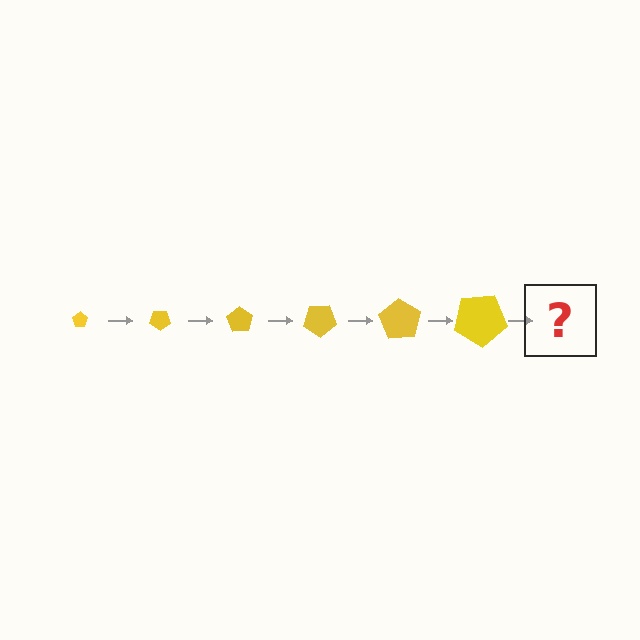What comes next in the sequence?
The next element should be a pentagon, larger than the previous one and rotated 210 degrees from the start.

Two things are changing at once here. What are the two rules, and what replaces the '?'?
The two rules are that the pentagon grows larger each step and it rotates 35 degrees each step. The '?' should be a pentagon, larger than the previous one and rotated 210 degrees from the start.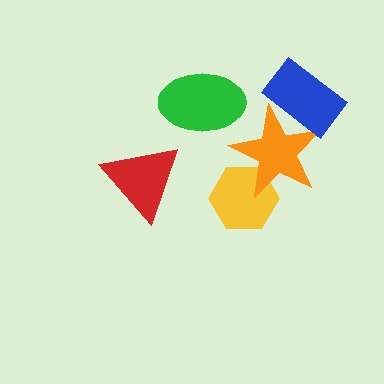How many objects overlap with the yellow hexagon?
1 object overlaps with the yellow hexagon.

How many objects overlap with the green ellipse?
0 objects overlap with the green ellipse.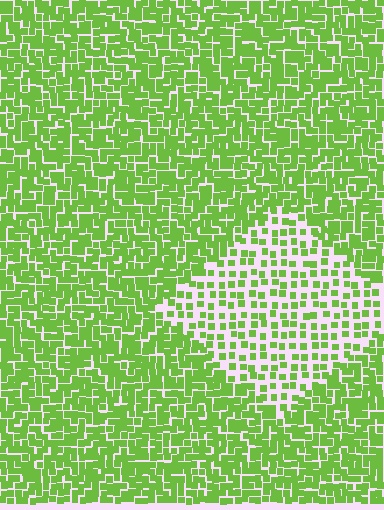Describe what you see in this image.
The image contains small lime elements arranged at two different densities. A diamond-shaped region is visible where the elements are less densely packed than the surrounding area.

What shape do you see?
I see a diamond.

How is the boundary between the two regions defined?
The boundary is defined by a change in element density (approximately 2.1x ratio). All elements are the same color, size, and shape.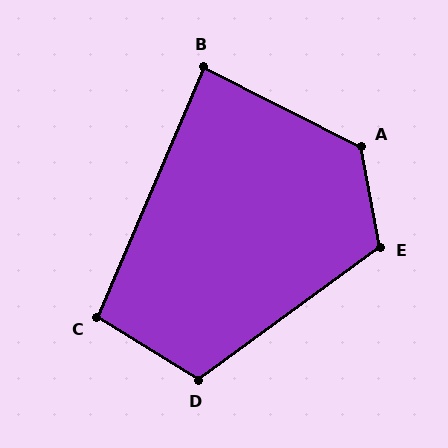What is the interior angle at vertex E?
Approximately 116 degrees (obtuse).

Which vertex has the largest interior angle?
A, at approximately 127 degrees.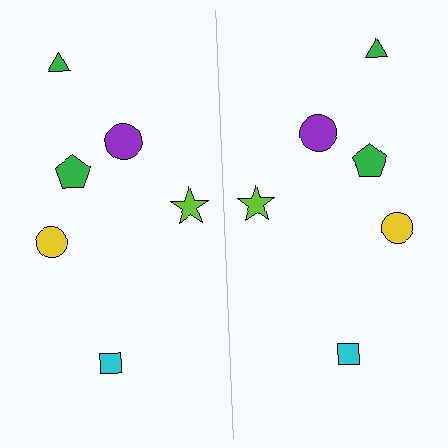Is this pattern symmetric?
Yes, this pattern has bilateral (reflection) symmetry.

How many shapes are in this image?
There are 12 shapes in this image.